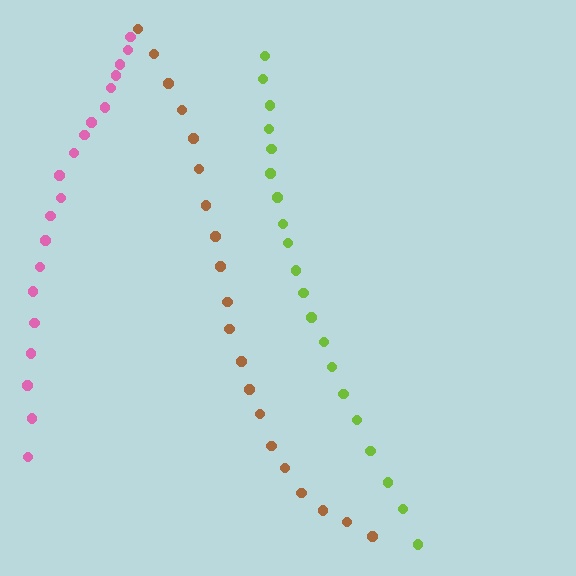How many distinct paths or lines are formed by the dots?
There are 3 distinct paths.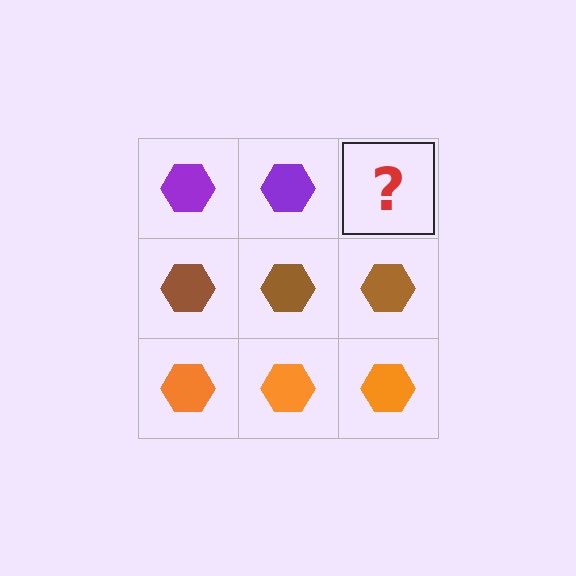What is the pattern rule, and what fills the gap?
The rule is that each row has a consistent color. The gap should be filled with a purple hexagon.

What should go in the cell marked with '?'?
The missing cell should contain a purple hexagon.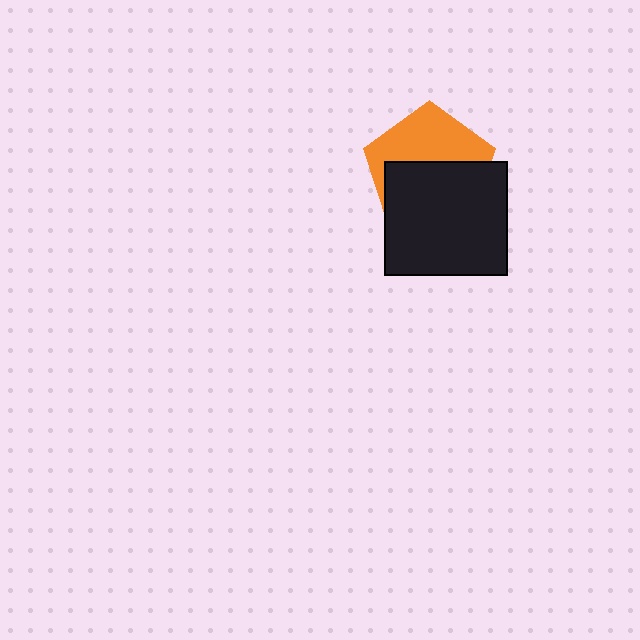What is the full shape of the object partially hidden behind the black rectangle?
The partially hidden object is an orange pentagon.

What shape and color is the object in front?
The object in front is a black rectangle.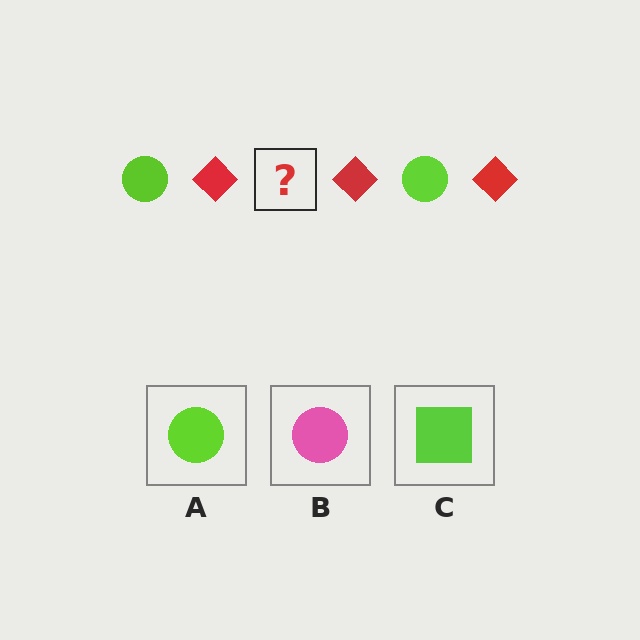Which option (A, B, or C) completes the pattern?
A.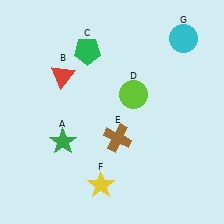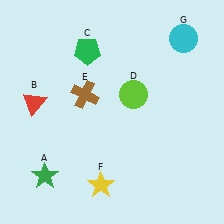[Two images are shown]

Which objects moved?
The objects that moved are: the green star (A), the red triangle (B), the brown cross (E).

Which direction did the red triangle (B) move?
The red triangle (B) moved left.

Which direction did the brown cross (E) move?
The brown cross (E) moved up.